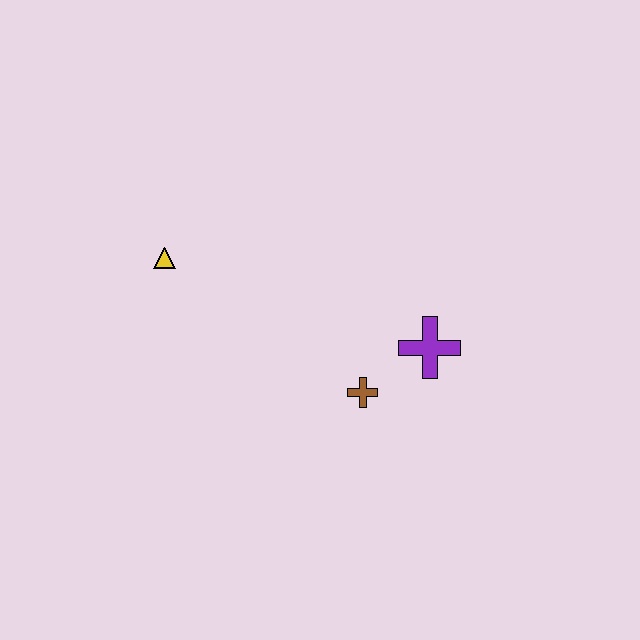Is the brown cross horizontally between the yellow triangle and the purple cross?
Yes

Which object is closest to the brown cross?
The purple cross is closest to the brown cross.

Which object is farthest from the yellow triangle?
The purple cross is farthest from the yellow triangle.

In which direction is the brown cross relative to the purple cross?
The brown cross is to the left of the purple cross.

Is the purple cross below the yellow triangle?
Yes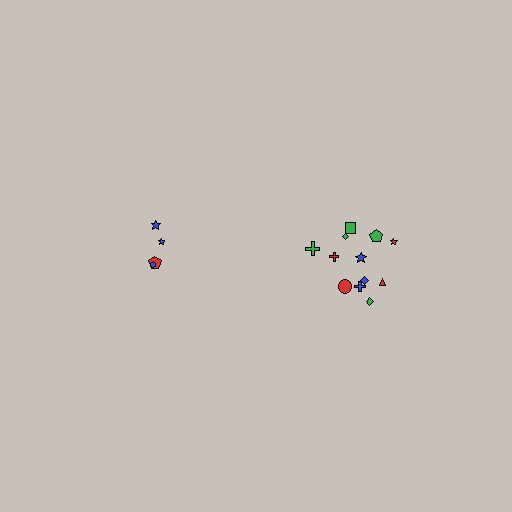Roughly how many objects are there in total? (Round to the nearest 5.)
Roughly 15 objects in total.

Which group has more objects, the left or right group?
The right group.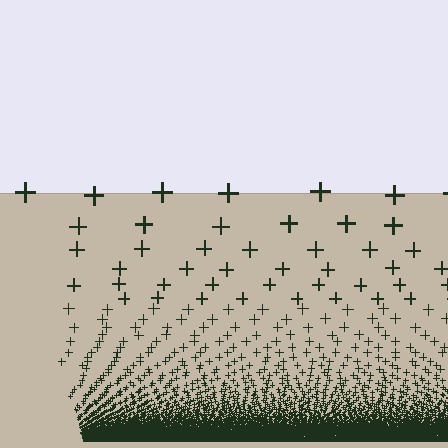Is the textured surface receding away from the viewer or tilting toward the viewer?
The surface appears to tilt toward the viewer. Texture elements get larger and sparser toward the top.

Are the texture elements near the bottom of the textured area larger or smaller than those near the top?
Smaller. The gradient is inverted — elements near the bottom are smaller and denser.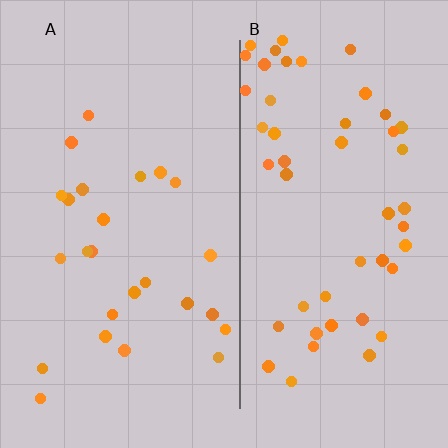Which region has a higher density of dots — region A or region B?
B (the right).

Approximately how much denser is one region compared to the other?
Approximately 2.0× — region B over region A.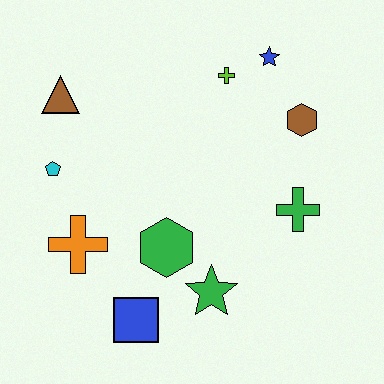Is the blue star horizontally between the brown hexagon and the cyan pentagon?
Yes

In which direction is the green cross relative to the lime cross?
The green cross is below the lime cross.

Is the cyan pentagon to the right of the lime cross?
No